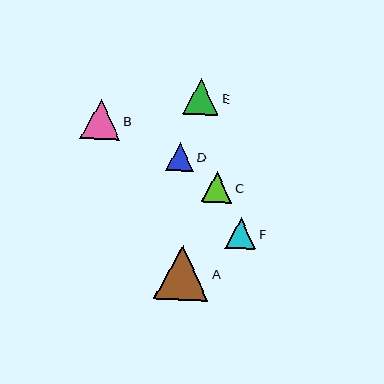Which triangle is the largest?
Triangle A is the largest with a size of approximately 55 pixels.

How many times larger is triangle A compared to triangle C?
Triangle A is approximately 1.8 times the size of triangle C.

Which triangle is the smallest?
Triangle D is the smallest with a size of approximately 28 pixels.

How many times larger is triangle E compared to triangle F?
Triangle E is approximately 1.2 times the size of triangle F.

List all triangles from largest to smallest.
From largest to smallest: A, B, E, F, C, D.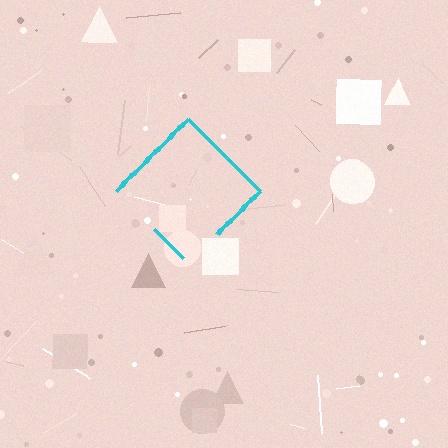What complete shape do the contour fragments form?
The contour fragments form a diamond.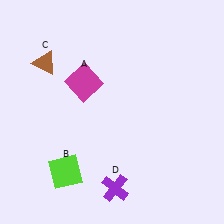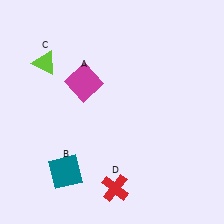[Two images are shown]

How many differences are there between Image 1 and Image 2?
There are 3 differences between the two images.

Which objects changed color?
B changed from lime to teal. C changed from brown to lime. D changed from purple to red.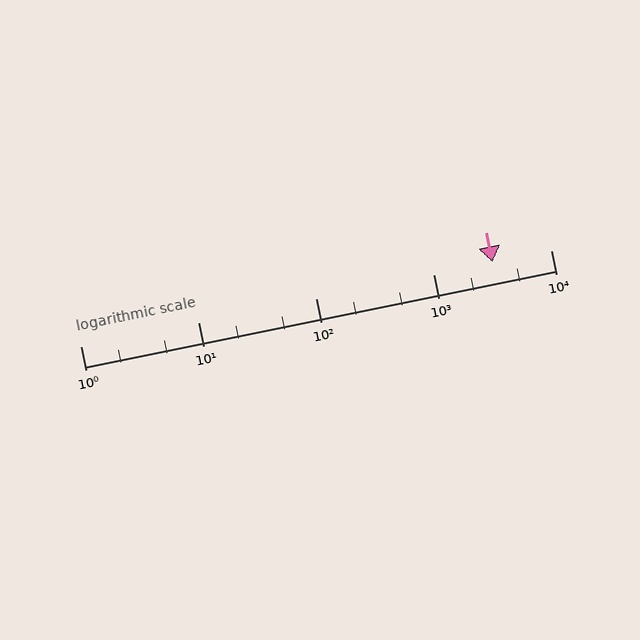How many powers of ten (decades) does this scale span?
The scale spans 4 decades, from 1 to 10000.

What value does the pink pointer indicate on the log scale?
The pointer indicates approximately 3200.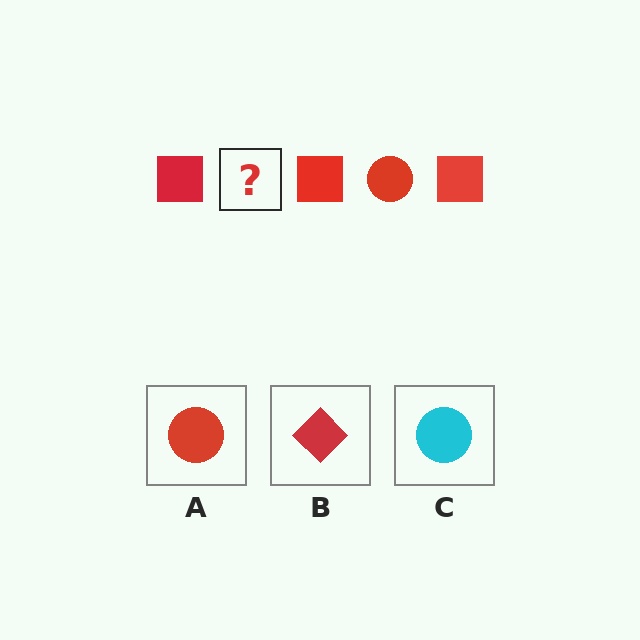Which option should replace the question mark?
Option A.